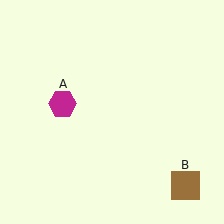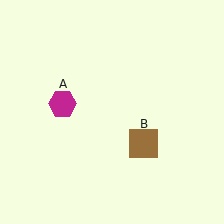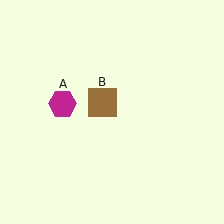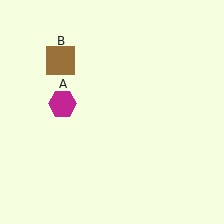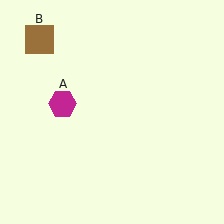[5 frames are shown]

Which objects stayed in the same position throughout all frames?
Magenta hexagon (object A) remained stationary.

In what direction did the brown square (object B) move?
The brown square (object B) moved up and to the left.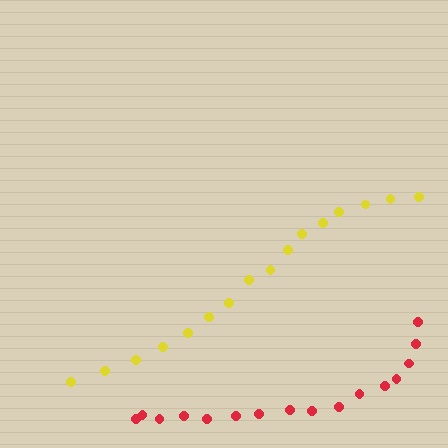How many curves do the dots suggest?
There are 2 distinct paths.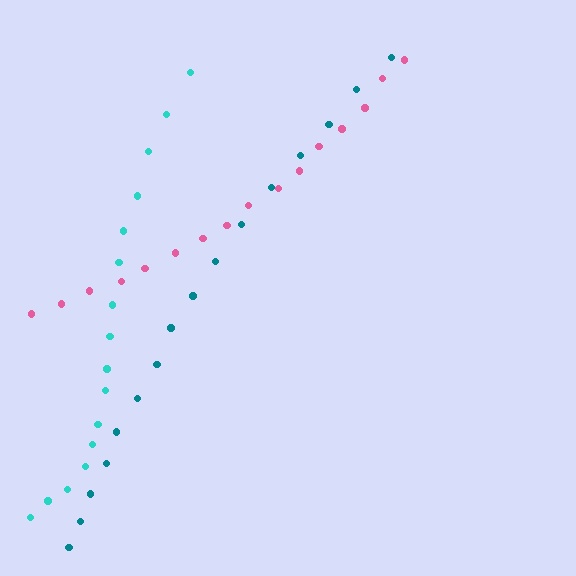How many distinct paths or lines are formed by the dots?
There are 3 distinct paths.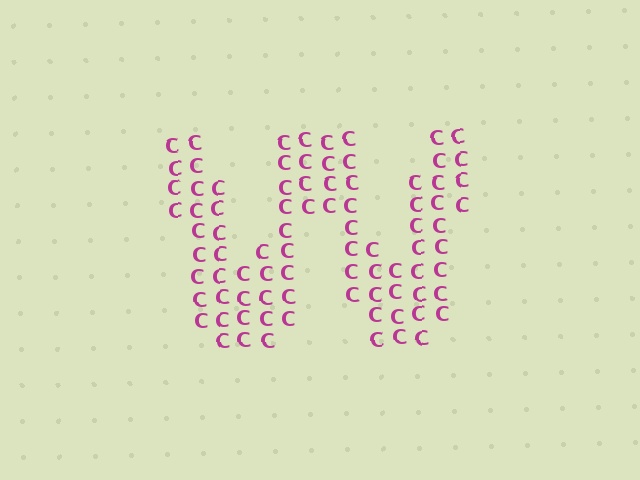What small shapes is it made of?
It is made of small letter C's.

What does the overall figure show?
The overall figure shows the letter W.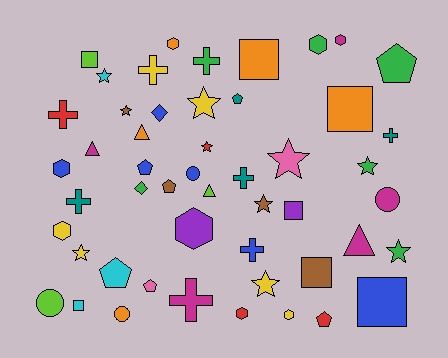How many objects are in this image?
There are 50 objects.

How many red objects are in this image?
There are 4 red objects.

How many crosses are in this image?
There are 8 crosses.